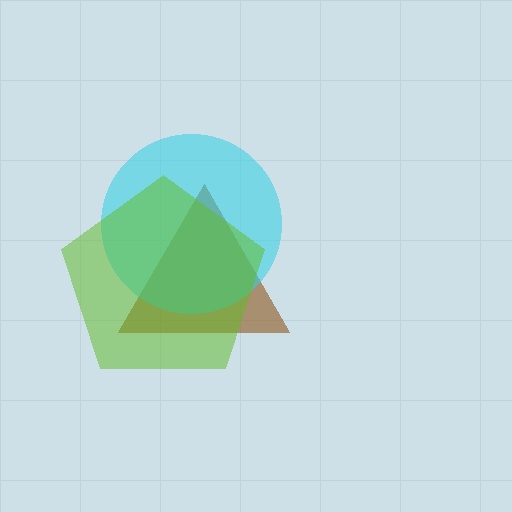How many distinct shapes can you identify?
There are 3 distinct shapes: a brown triangle, a cyan circle, a lime pentagon.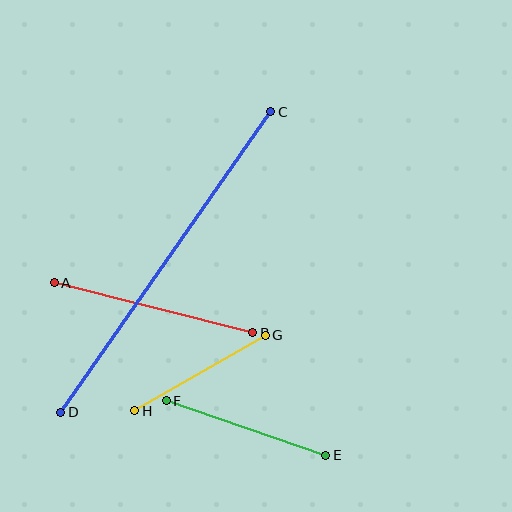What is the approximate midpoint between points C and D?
The midpoint is at approximately (166, 262) pixels.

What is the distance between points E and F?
The distance is approximately 169 pixels.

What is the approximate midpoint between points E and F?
The midpoint is at approximately (246, 428) pixels.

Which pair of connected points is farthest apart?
Points C and D are farthest apart.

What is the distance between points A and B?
The distance is approximately 205 pixels.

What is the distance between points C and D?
The distance is approximately 367 pixels.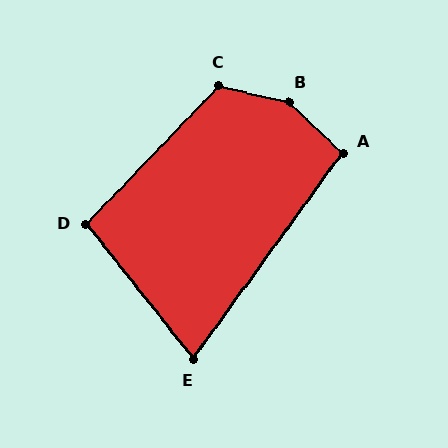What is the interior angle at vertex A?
Approximately 98 degrees (obtuse).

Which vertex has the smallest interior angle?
E, at approximately 75 degrees.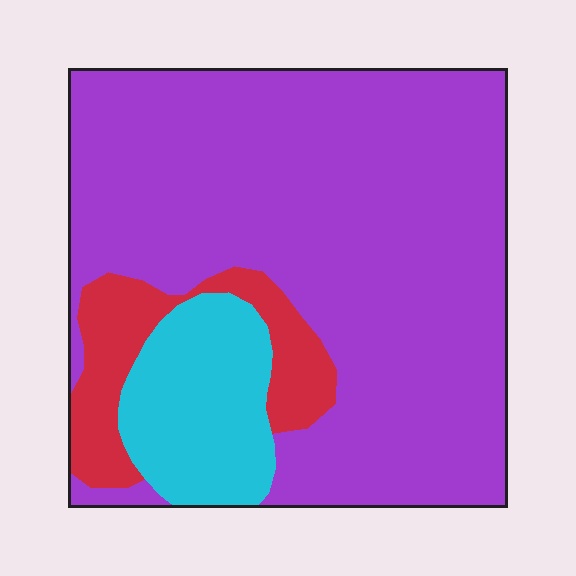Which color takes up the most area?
Purple, at roughly 75%.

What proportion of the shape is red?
Red takes up about one eighth (1/8) of the shape.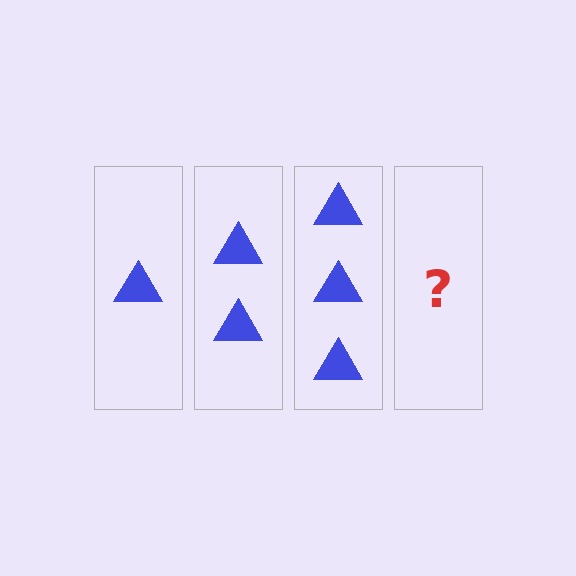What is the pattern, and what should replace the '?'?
The pattern is that each step adds one more triangle. The '?' should be 4 triangles.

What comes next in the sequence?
The next element should be 4 triangles.